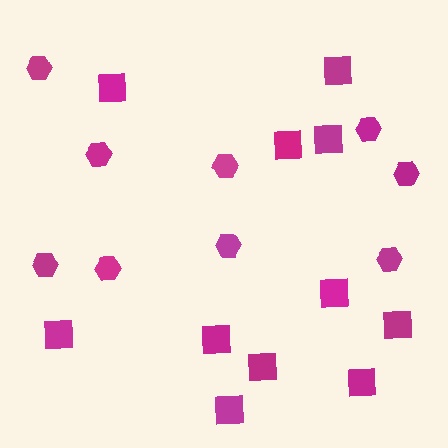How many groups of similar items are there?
There are 2 groups: one group of squares (11) and one group of hexagons (9).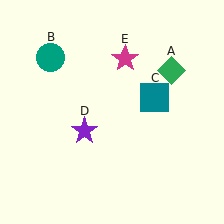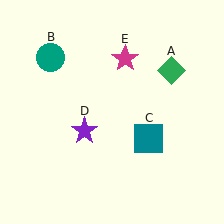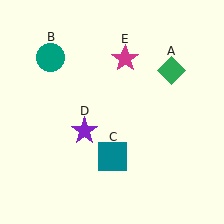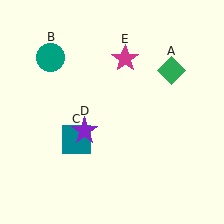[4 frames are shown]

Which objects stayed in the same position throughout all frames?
Green diamond (object A) and teal circle (object B) and purple star (object D) and magenta star (object E) remained stationary.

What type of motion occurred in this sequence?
The teal square (object C) rotated clockwise around the center of the scene.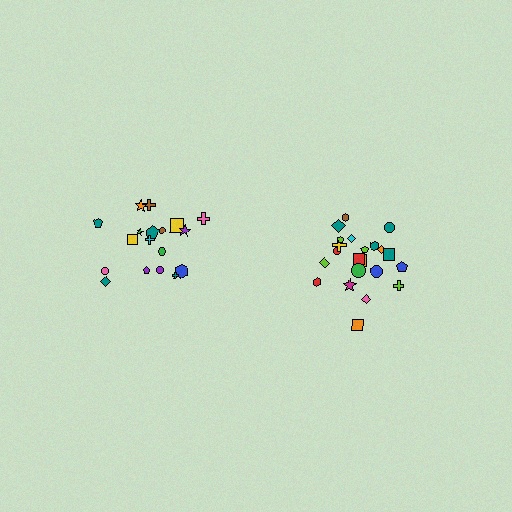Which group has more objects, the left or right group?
The right group.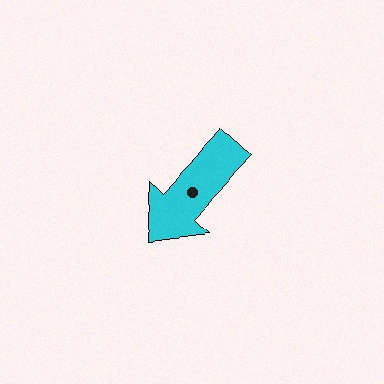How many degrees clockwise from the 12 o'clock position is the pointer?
Approximately 223 degrees.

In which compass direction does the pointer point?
Southwest.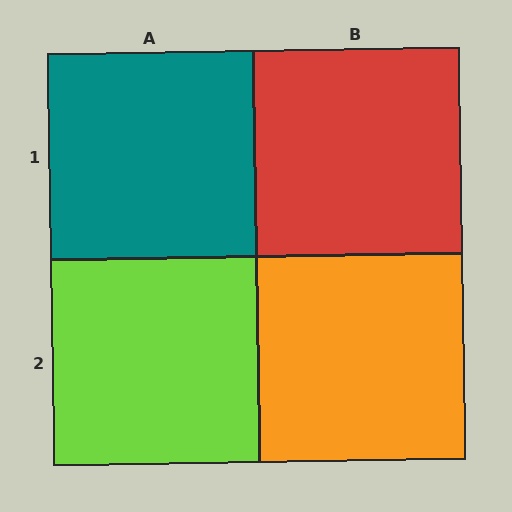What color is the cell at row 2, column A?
Lime.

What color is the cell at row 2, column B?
Orange.